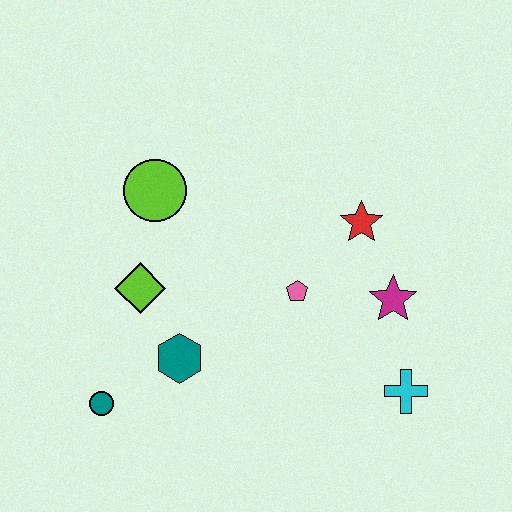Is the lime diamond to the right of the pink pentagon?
No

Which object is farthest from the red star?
The teal circle is farthest from the red star.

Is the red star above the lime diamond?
Yes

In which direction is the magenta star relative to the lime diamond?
The magenta star is to the right of the lime diamond.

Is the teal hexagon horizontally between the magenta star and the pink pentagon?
No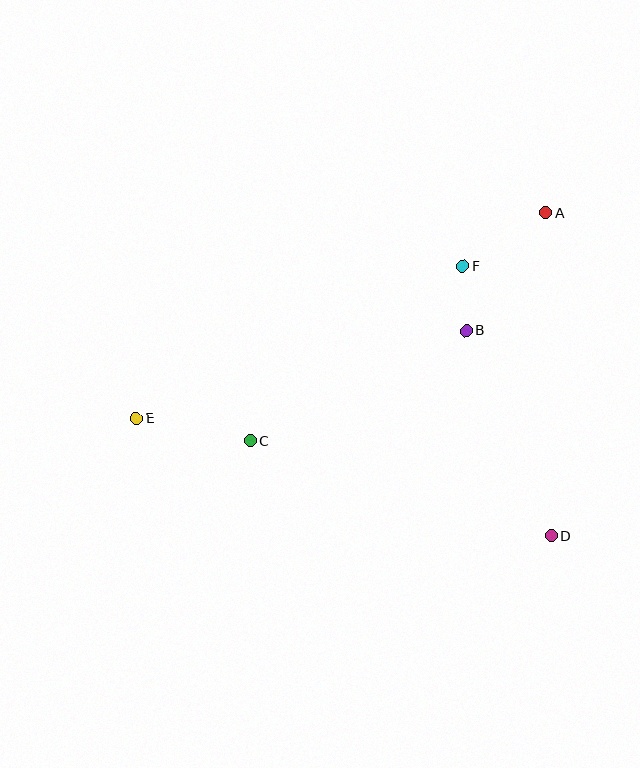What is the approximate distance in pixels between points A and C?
The distance between A and C is approximately 373 pixels.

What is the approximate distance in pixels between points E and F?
The distance between E and F is approximately 360 pixels.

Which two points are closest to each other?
Points B and F are closest to each other.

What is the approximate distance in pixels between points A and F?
The distance between A and F is approximately 99 pixels.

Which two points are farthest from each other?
Points A and E are farthest from each other.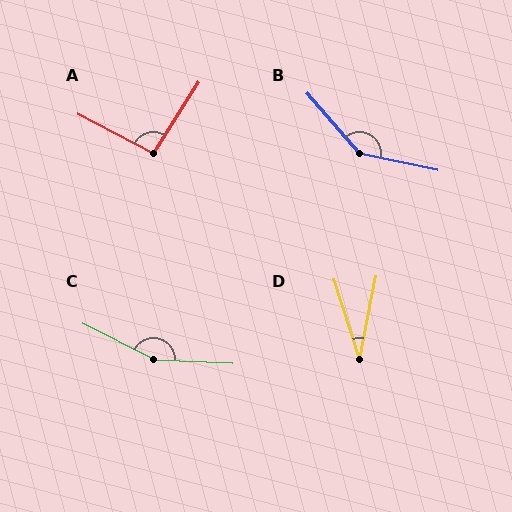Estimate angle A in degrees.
Approximately 95 degrees.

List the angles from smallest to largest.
D (29°), A (95°), B (143°), C (155°).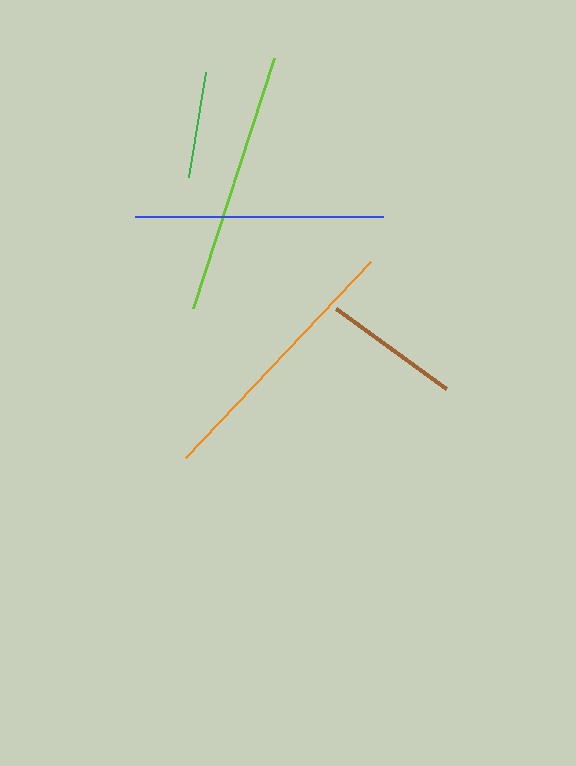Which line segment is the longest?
The orange line is the longest at approximately 269 pixels.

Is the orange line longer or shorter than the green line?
The orange line is longer than the green line.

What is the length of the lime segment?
The lime segment is approximately 264 pixels long.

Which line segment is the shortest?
The green line is the shortest at approximately 106 pixels.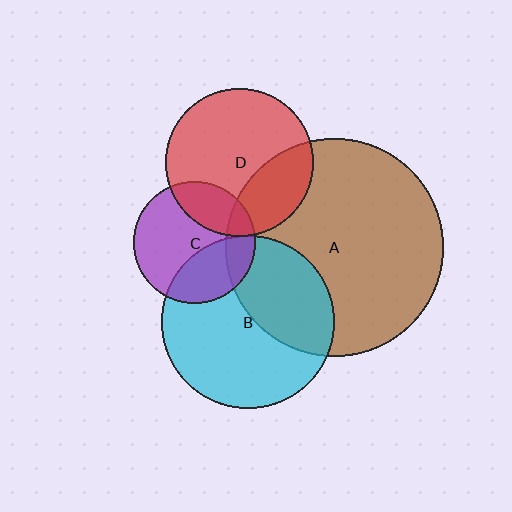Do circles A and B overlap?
Yes.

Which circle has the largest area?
Circle A (brown).